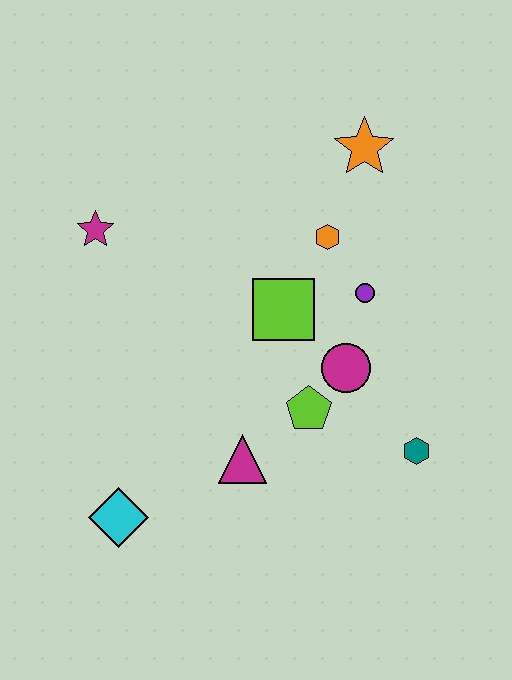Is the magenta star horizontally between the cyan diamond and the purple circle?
No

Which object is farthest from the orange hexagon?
The cyan diamond is farthest from the orange hexagon.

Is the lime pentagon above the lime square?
No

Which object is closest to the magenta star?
The lime square is closest to the magenta star.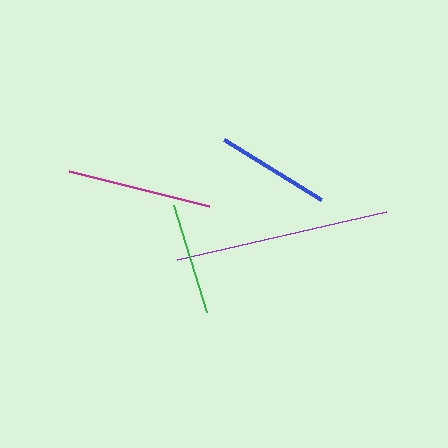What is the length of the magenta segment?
The magenta segment is approximately 145 pixels long.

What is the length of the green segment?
The green segment is approximately 112 pixels long.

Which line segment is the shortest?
The green line is the shortest at approximately 112 pixels.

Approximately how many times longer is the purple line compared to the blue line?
The purple line is approximately 1.9 times the length of the blue line.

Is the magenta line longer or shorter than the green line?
The magenta line is longer than the green line.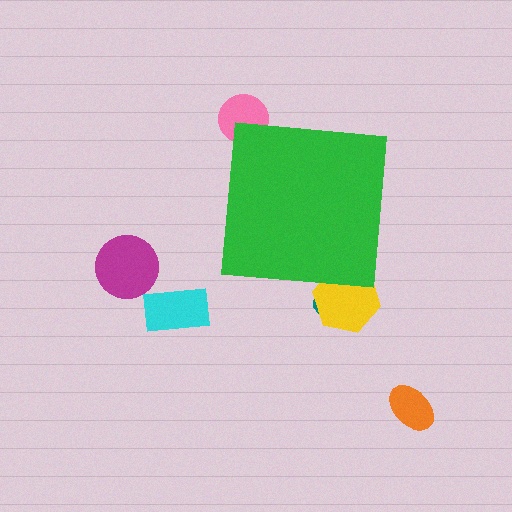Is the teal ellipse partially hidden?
Yes, the teal ellipse is partially hidden behind the green square.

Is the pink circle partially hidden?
Yes, the pink circle is partially hidden behind the green square.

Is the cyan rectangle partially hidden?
No, the cyan rectangle is fully visible.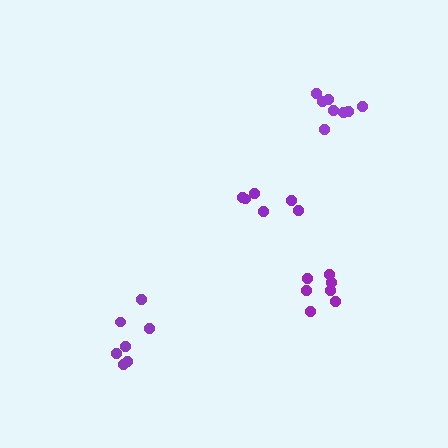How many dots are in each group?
Group 1: 7 dots, Group 2: 7 dots, Group 3: 6 dots, Group 4: 8 dots (28 total).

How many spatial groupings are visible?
There are 4 spatial groupings.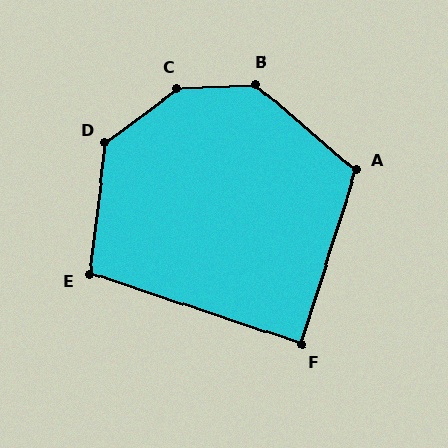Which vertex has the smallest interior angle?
F, at approximately 89 degrees.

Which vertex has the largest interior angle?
C, at approximately 146 degrees.